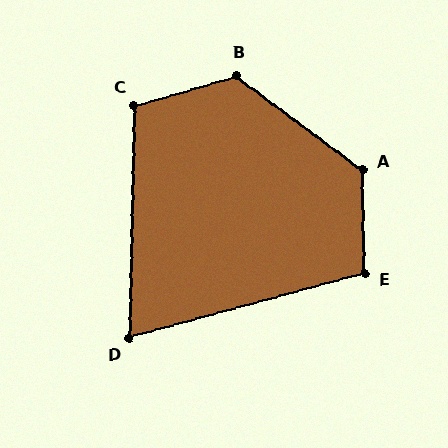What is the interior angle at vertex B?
Approximately 127 degrees (obtuse).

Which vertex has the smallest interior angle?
D, at approximately 73 degrees.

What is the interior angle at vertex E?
Approximately 104 degrees (obtuse).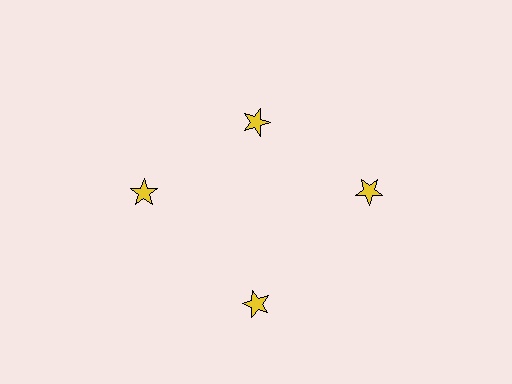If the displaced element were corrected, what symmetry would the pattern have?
It would have 4-fold rotational symmetry — the pattern would map onto itself every 90 degrees.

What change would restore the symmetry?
The symmetry would be restored by moving it outward, back onto the ring so that all 4 stars sit at equal angles and equal distance from the center.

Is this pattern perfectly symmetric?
No. The 4 yellow stars are arranged in a ring, but one element near the 12 o'clock position is pulled inward toward the center, breaking the 4-fold rotational symmetry.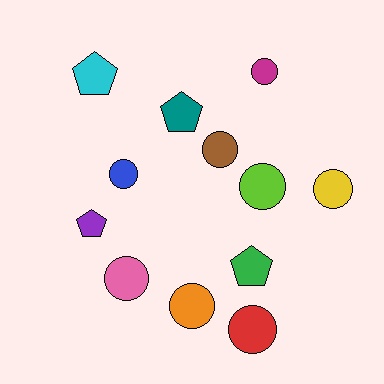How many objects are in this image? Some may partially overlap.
There are 12 objects.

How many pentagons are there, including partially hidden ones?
There are 4 pentagons.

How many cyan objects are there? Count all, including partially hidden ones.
There is 1 cyan object.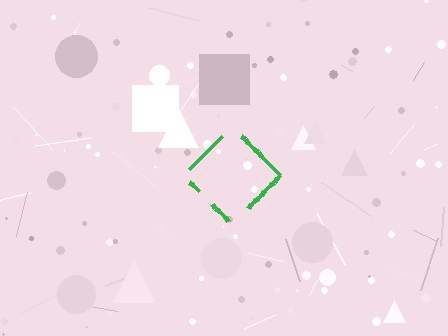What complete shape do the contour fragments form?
The contour fragments form a diamond.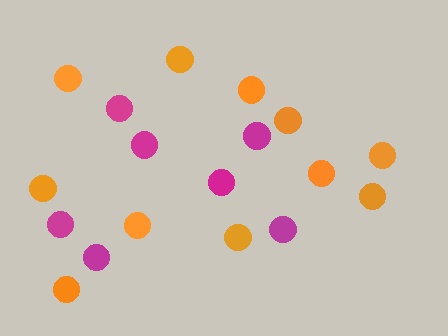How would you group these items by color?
There are 2 groups: one group of orange circles (11) and one group of magenta circles (7).